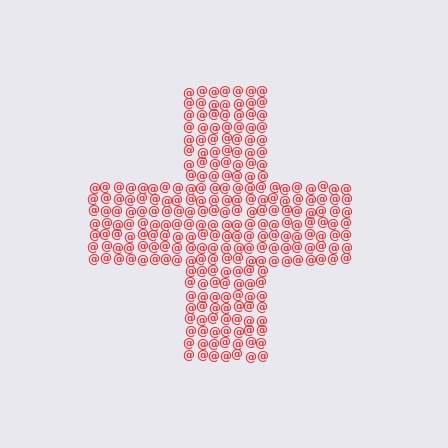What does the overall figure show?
The overall figure shows a cross.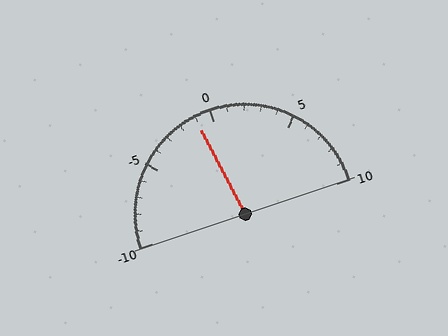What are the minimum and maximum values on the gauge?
The gauge ranges from -10 to 10.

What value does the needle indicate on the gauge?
The needle indicates approximately -1.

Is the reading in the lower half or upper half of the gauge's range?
The reading is in the lower half of the range (-10 to 10).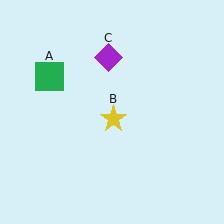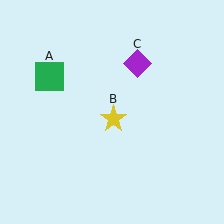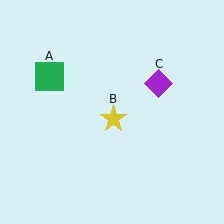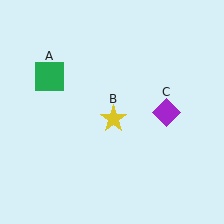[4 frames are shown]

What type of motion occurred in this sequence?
The purple diamond (object C) rotated clockwise around the center of the scene.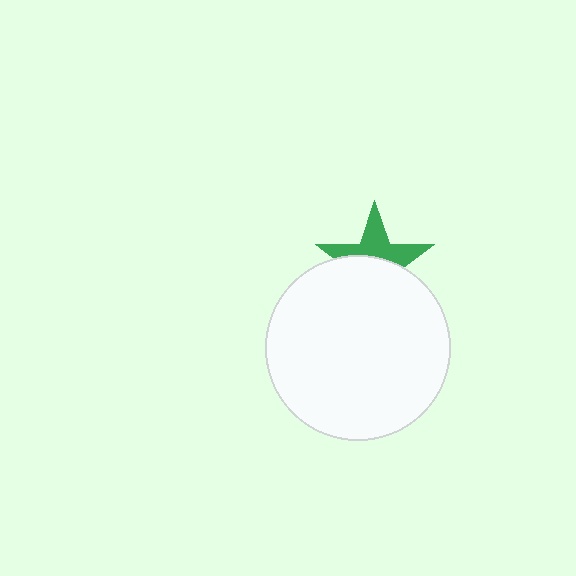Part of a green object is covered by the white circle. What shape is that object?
It is a star.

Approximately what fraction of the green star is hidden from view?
Roughly 54% of the green star is hidden behind the white circle.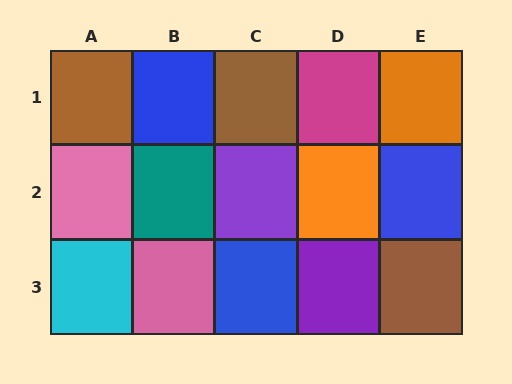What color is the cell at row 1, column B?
Blue.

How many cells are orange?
2 cells are orange.